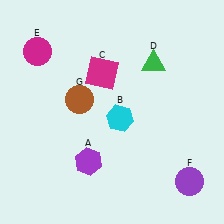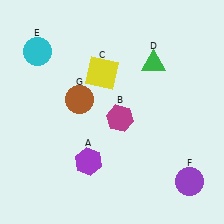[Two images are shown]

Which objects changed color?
B changed from cyan to magenta. C changed from magenta to yellow. E changed from magenta to cyan.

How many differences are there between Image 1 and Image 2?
There are 3 differences between the two images.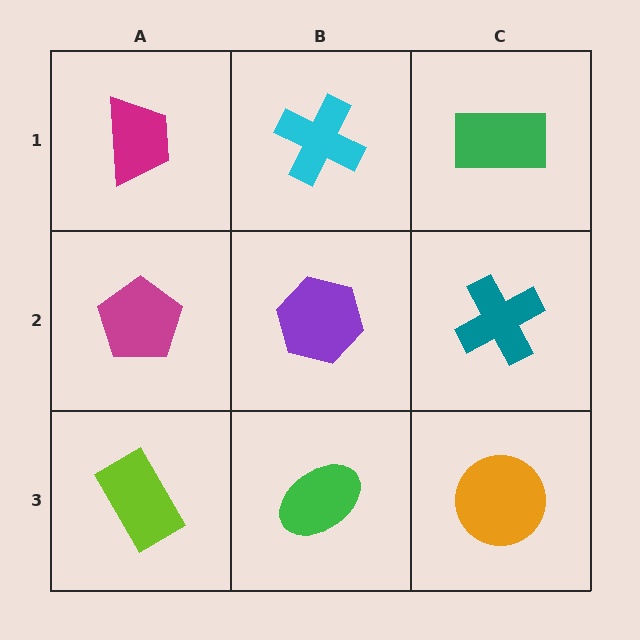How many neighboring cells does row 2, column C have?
3.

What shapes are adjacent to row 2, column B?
A cyan cross (row 1, column B), a green ellipse (row 3, column B), a magenta pentagon (row 2, column A), a teal cross (row 2, column C).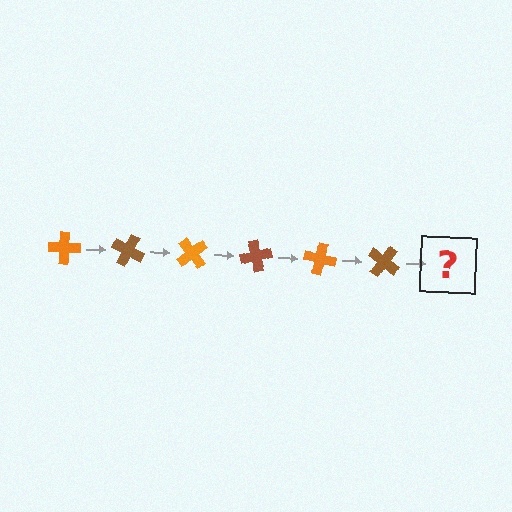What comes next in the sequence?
The next element should be an orange cross, rotated 150 degrees from the start.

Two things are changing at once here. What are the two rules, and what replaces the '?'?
The two rules are that it rotates 25 degrees each step and the color cycles through orange and brown. The '?' should be an orange cross, rotated 150 degrees from the start.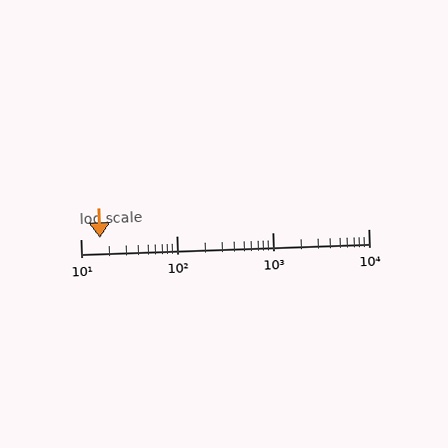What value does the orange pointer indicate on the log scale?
The pointer indicates approximately 16.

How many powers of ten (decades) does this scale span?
The scale spans 3 decades, from 10 to 10000.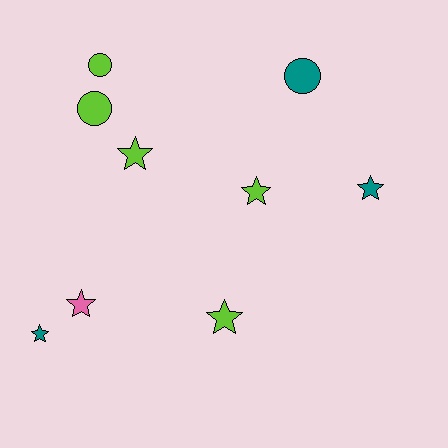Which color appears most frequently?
Lime, with 5 objects.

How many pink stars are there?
There is 1 pink star.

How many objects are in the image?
There are 9 objects.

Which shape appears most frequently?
Star, with 6 objects.